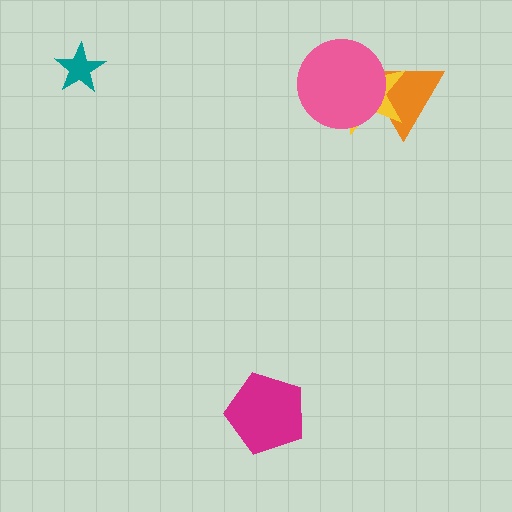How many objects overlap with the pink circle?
2 objects overlap with the pink circle.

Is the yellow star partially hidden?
Yes, it is partially covered by another shape.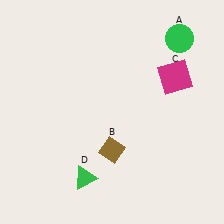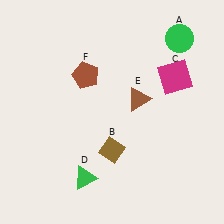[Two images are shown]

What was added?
A brown triangle (E), a brown pentagon (F) were added in Image 2.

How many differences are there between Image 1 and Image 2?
There are 2 differences between the two images.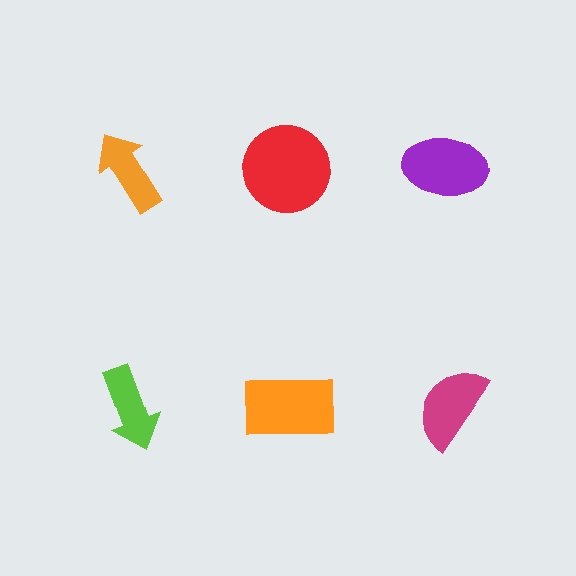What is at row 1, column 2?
A red circle.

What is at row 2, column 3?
A magenta semicircle.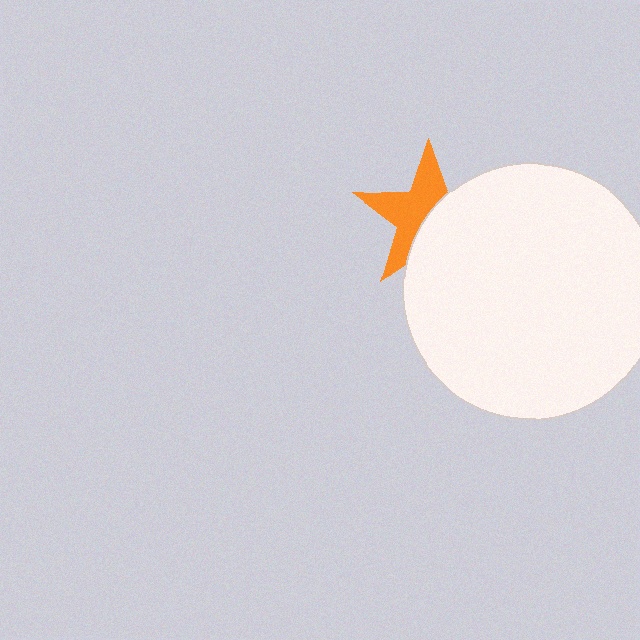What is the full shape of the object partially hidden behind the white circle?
The partially hidden object is an orange star.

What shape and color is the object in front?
The object in front is a white circle.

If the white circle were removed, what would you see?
You would see the complete orange star.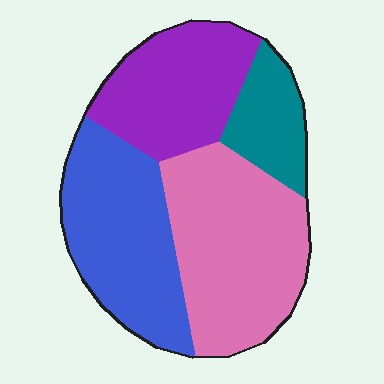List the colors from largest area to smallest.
From largest to smallest: pink, blue, purple, teal.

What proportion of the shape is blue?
Blue covers roughly 30% of the shape.